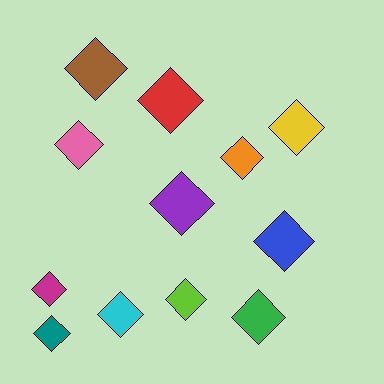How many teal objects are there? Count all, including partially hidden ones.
There is 1 teal object.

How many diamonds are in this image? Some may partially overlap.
There are 12 diamonds.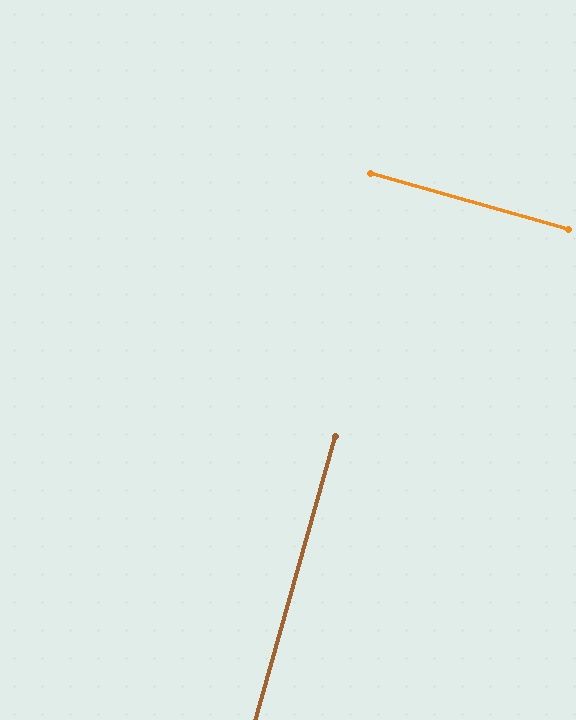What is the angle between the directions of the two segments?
Approximately 90 degrees.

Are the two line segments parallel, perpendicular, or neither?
Perpendicular — they meet at approximately 90°.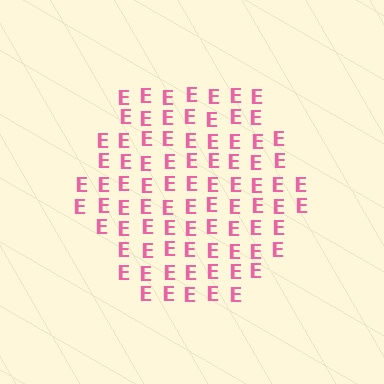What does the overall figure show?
The overall figure shows a hexagon.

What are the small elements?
The small elements are letter E's.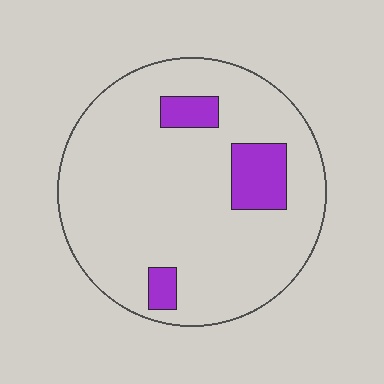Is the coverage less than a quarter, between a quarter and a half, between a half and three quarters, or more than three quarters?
Less than a quarter.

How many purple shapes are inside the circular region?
3.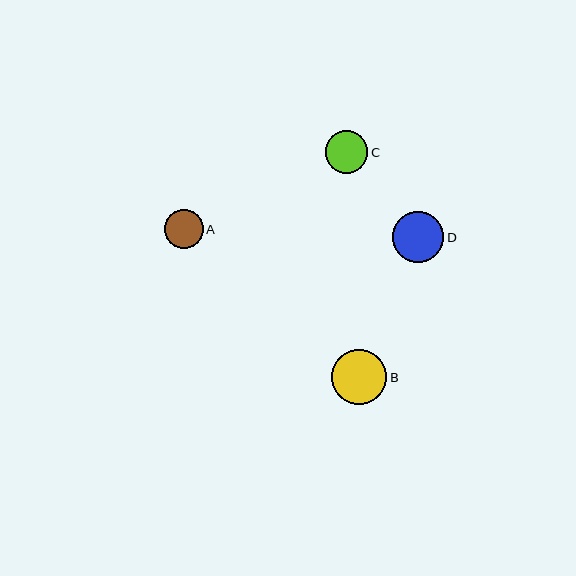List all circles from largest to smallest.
From largest to smallest: B, D, C, A.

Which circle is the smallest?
Circle A is the smallest with a size of approximately 39 pixels.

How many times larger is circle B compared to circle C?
Circle B is approximately 1.3 times the size of circle C.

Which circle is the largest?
Circle B is the largest with a size of approximately 55 pixels.